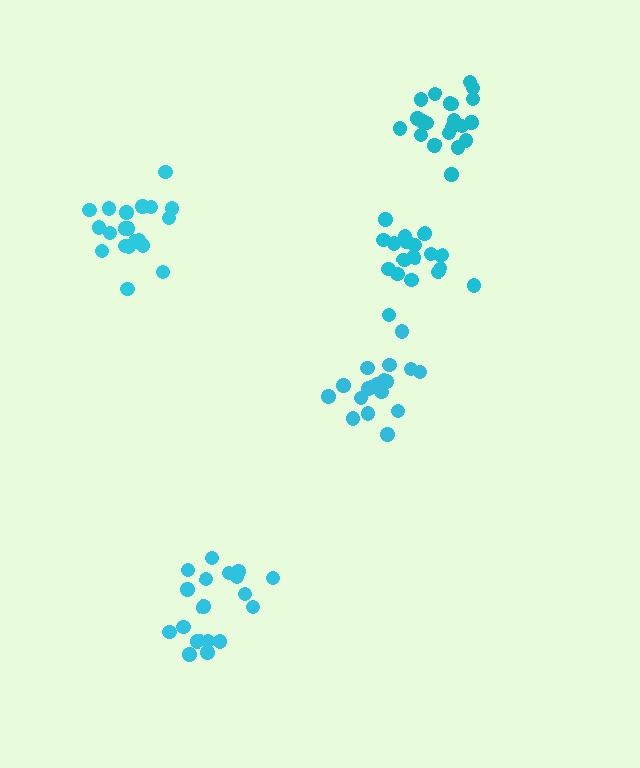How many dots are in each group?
Group 1: 18 dots, Group 2: 18 dots, Group 3: 20 dots, Group 4: 21 dots, Group 5: 20 dots (97 total).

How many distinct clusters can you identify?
There are 5 distinct clusters.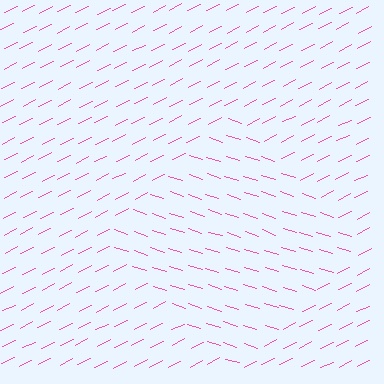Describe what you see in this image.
The image is filled with small pink line segments. A diamond region in the image has lines oriented differently from the surrounding lines, creating a visible texture boundary.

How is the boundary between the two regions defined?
The boundary is defined purely by a change in line orientation (approximately 45 degrees difference). All lines are the same color and thickness.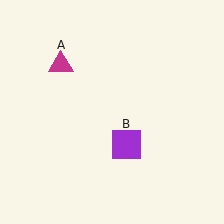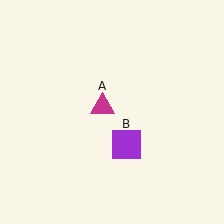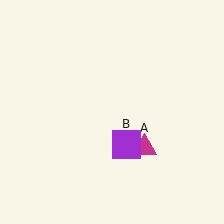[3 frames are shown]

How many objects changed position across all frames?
1 object changed position: magenta triangle (object A).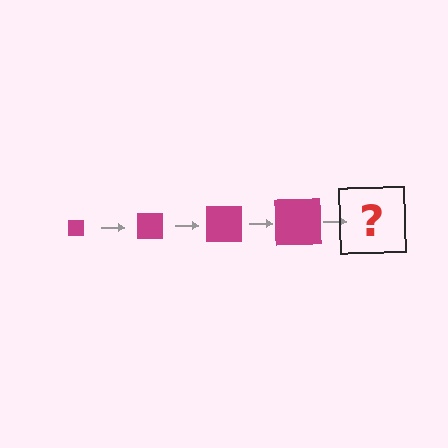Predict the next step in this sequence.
The next step is a magenta square, larger than the previous one.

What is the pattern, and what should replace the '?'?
The pattern is that the square gets progressively larger each step. The '?' should be a magenta square, larger than the previous one.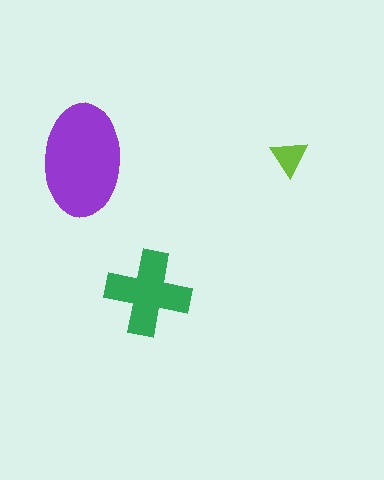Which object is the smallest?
The lime triangle.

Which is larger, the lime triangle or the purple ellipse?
The purple ellipse.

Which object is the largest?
The purple ellipse.